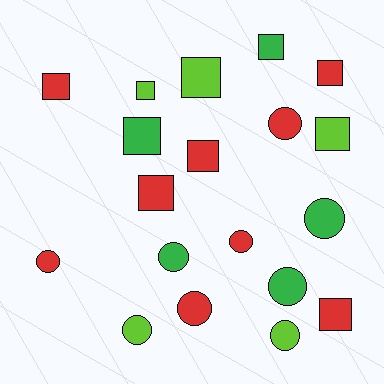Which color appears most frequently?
Red, with 9 objects.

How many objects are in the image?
There are 19 objects.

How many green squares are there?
There are 2 green squares.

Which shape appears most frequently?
Square, with 10 objects.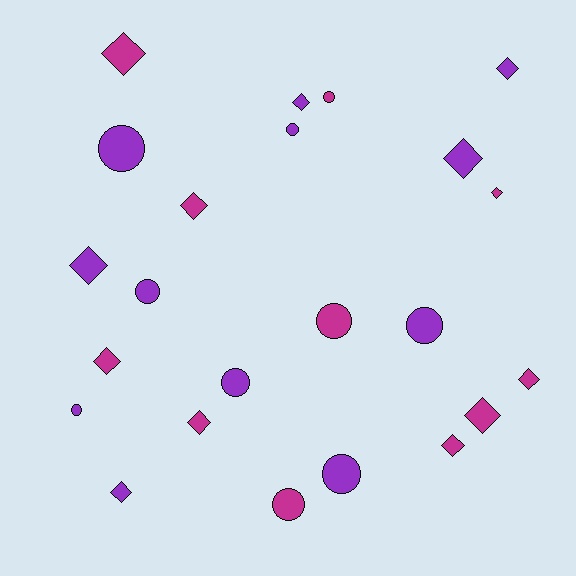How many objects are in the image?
There are 23 objects.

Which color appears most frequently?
Purple, with 12 objects.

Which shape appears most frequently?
Diamond, with 13 objects.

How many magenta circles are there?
There are 3 magenta circles.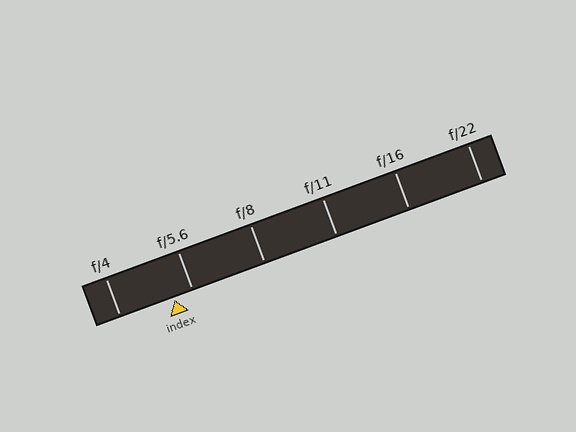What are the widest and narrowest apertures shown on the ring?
The widest aperture shown is f/4 and the narrowest is f/22.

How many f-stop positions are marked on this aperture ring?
There are 6 f-stop positions marked.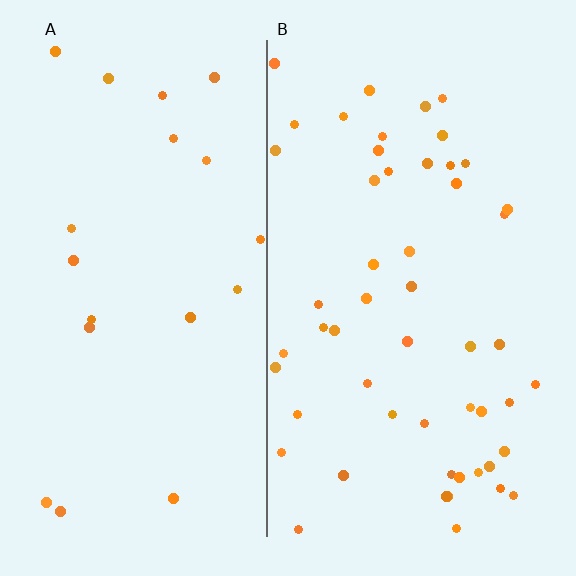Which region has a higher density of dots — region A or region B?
B (the right).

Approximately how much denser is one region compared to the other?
Approximately 2.7× — region B over region A.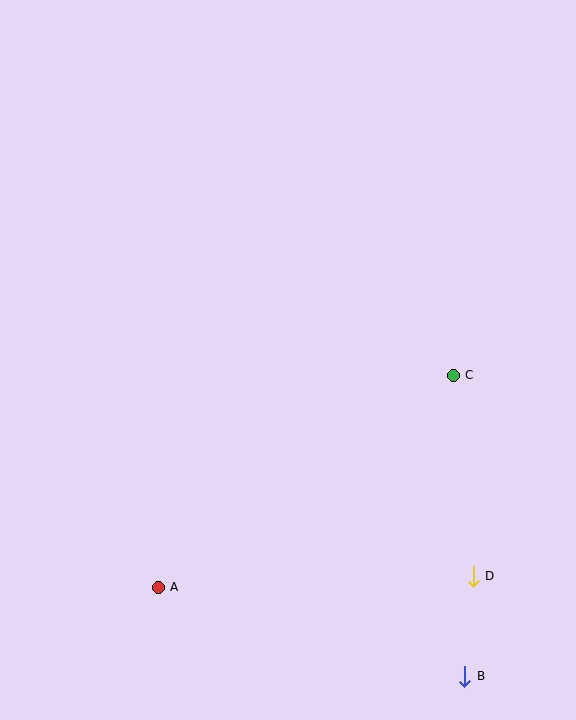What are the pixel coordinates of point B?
Point B is at (465, 676).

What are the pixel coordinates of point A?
Point A is at (158, 587).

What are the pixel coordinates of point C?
Point C is at (453, 375).